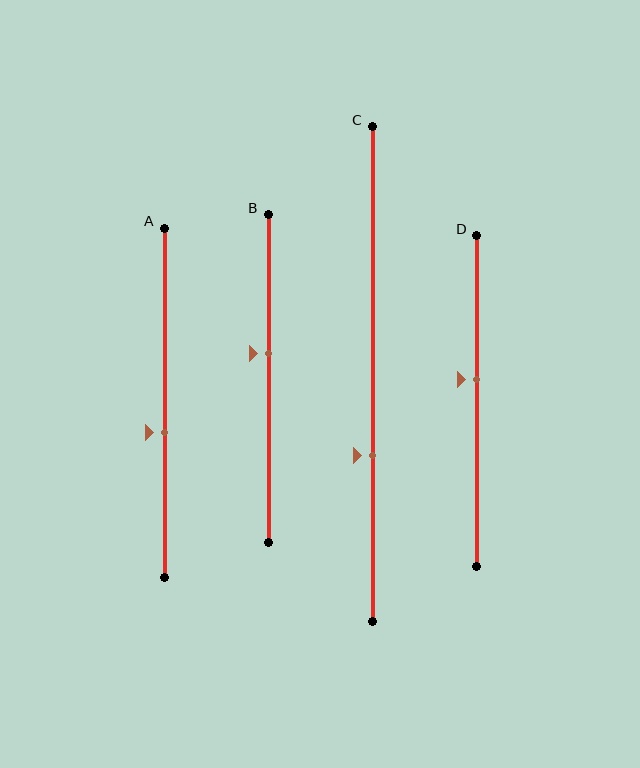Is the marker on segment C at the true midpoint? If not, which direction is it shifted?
No, the marker on segment C is shifted downward by about 16% of the segment length.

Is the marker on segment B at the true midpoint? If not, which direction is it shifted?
No, the marker on segment B is shifted upward by about 8% of the segment length.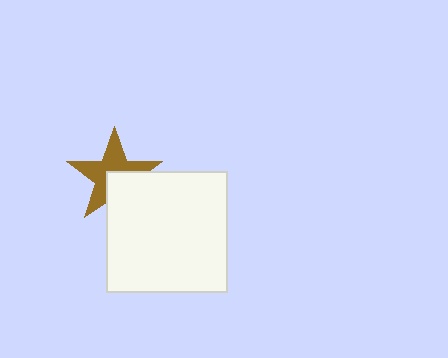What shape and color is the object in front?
The object in front is a white square.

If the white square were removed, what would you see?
You would see the complete brown star.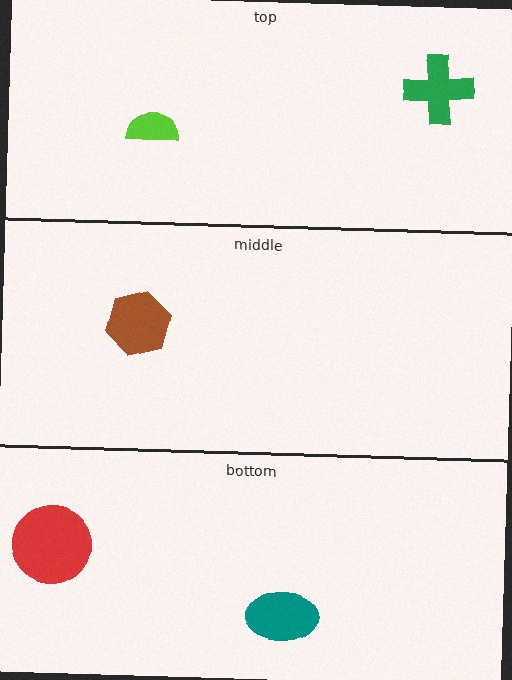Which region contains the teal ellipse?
The bottom region.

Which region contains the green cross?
The top region.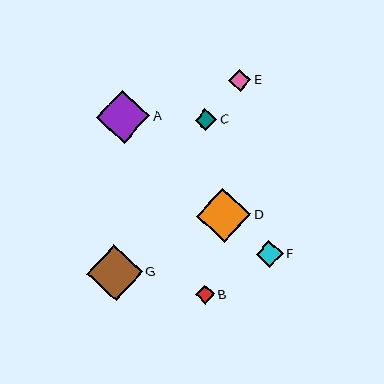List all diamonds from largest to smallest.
From largest to smallest: G, D, A, F, E, C, B.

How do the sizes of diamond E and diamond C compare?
Diamond E and diamond C are approximately the same size.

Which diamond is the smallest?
Diamond B is the smallest with a size of approximately 19 pixels.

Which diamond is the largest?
Diamond G is the largest with a size of approximately 56 pixels.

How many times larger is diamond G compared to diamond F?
Diamond G is approximately 2.1 times the size of diamond F.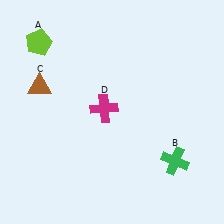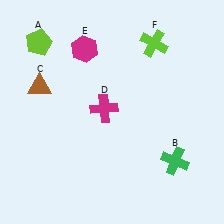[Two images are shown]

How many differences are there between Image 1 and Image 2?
There are 2 differences between the two images.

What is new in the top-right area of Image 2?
A lime cross (F) was added in the top-right area of Image 2.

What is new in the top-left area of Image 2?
A magenta hexagon (E) was added in the top-left area of Image 2.